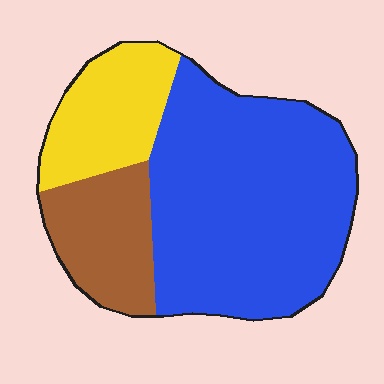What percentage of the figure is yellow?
Yellow takes up about one fifth (1/5) of the figure.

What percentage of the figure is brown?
Brown covers 19% of the figure.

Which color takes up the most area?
Blue, at roughly 60%.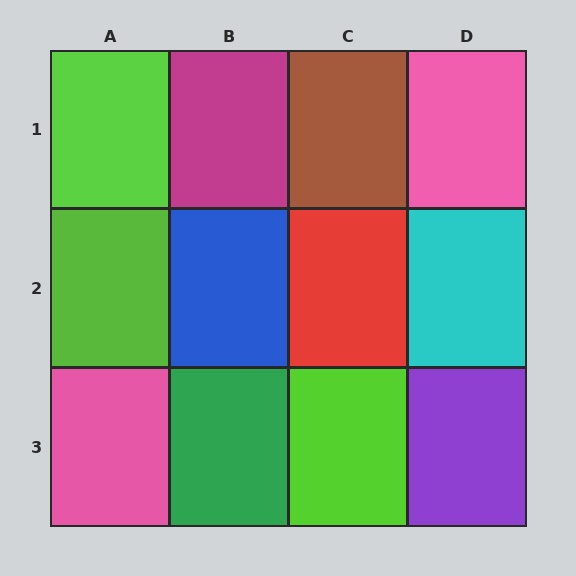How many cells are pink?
2 cells are pink.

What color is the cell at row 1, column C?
Brown.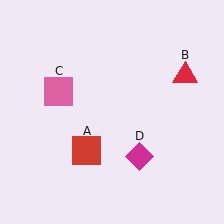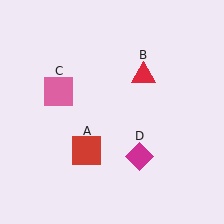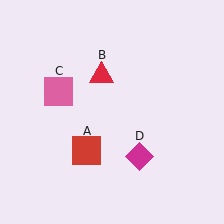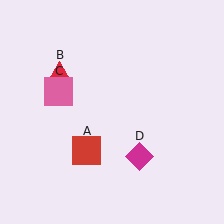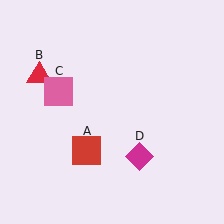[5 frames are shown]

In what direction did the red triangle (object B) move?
The red triangle (object B) moved left.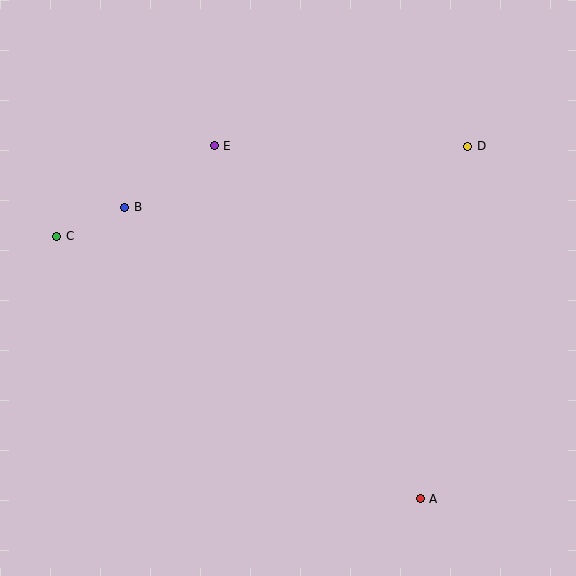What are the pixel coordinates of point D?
Point D is at (468, 146).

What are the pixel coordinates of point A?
Point A is at (420, 499).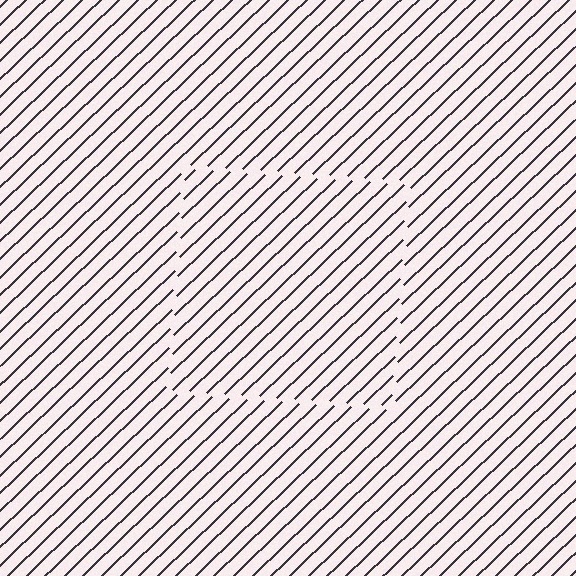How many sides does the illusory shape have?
4 sides — the line-ends trace a square.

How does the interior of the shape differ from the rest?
The interior of the shape contains the same grating, shifted by half a period — the contour is defined by the phase discontinuity where line-ends from the inner and outer gratings abut.